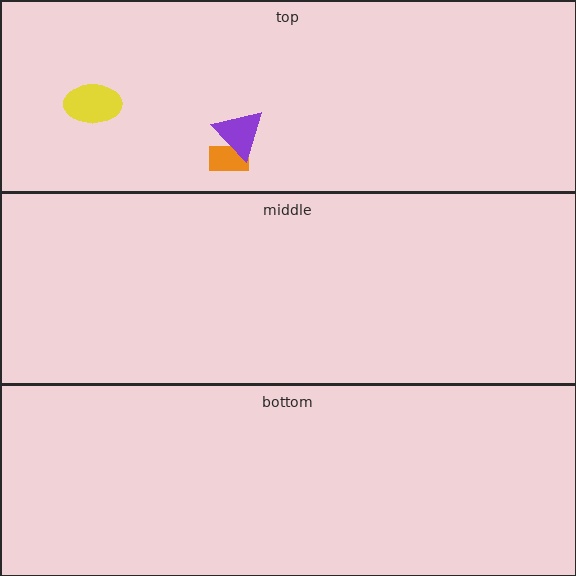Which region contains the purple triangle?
The top region.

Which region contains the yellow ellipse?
The top region.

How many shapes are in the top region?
3.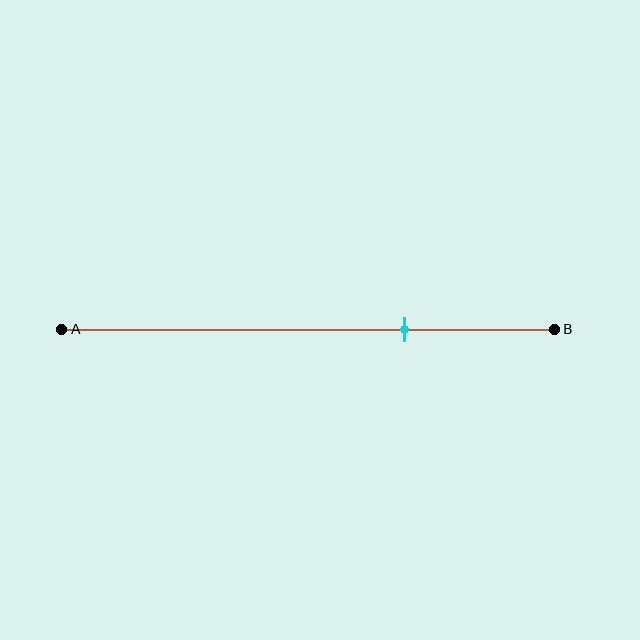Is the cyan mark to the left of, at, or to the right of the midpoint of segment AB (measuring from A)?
The cyan mark is to the right of the midpoint of segment AB.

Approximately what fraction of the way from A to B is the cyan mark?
The cyan mark is approximately 70% of the way from A to B.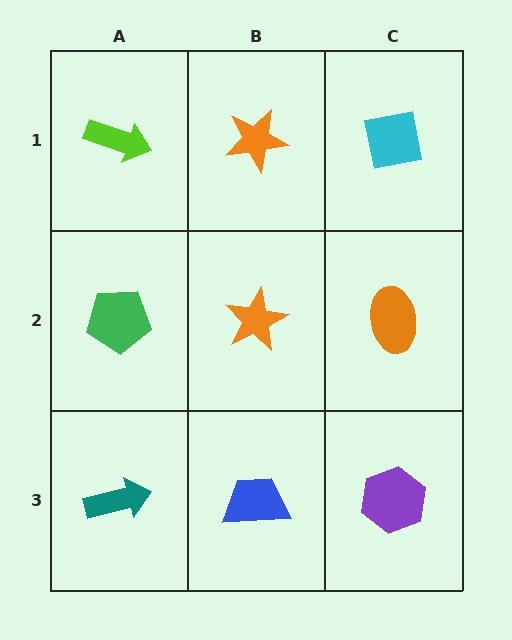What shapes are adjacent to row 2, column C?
A cyan square (row 1, column C), a purple hexagon (row 3, column C), an orange star (row 2, column B).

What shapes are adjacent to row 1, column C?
An orange ellipse (row 2, column C), an orange star (row 1, column B).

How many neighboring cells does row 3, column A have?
2.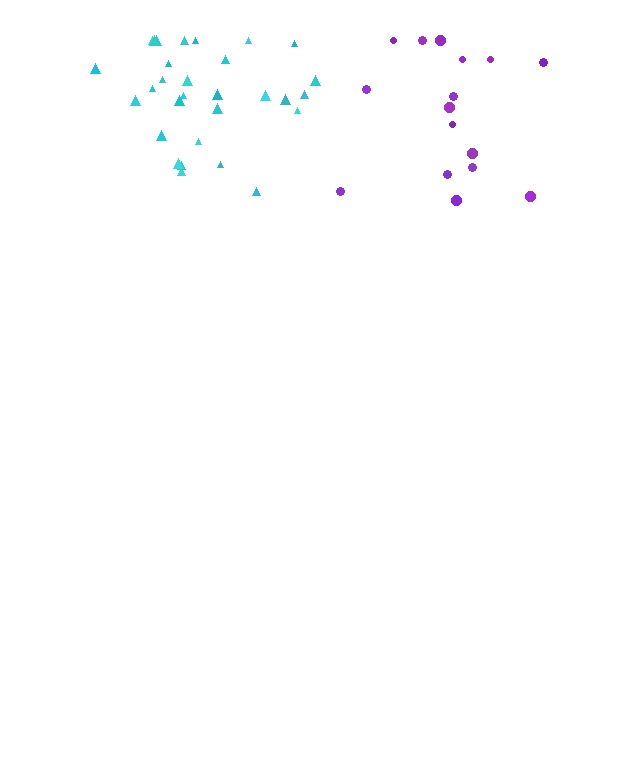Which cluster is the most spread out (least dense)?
Purple.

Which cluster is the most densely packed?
Cyan.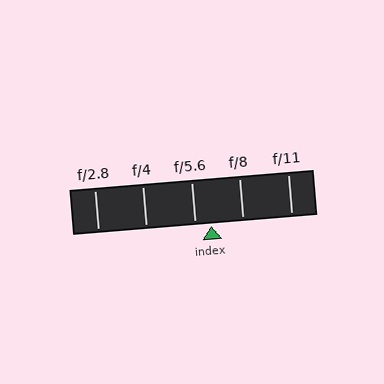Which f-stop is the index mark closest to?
The index mark is closest to f/5.6.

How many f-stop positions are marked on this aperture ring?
There are 5 f-stop positions marked.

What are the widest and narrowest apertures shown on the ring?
The widest aperture shown is f/2.8 and the narrowest is f/11.